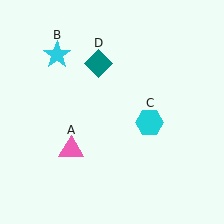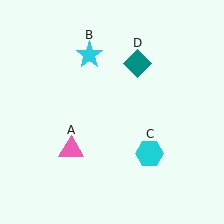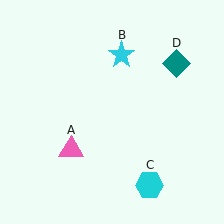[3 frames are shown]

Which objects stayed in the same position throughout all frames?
Pink triangle (object A) remained stationary.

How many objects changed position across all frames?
3 objects changed position: cyan star (object B), cyan hexagon (object C), teal diamond (object D).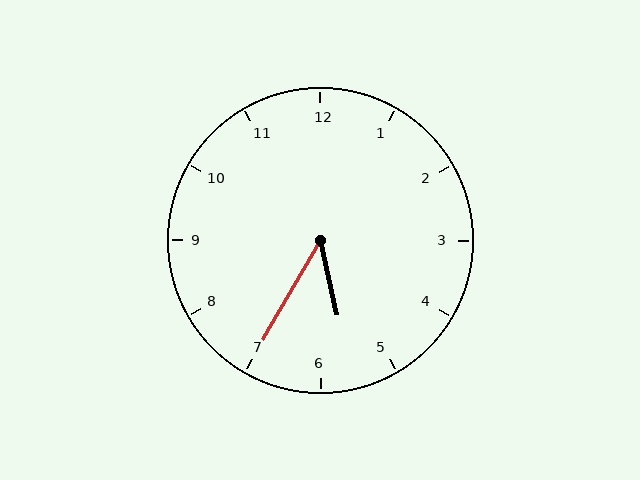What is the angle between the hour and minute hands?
Approximately 42 degrees.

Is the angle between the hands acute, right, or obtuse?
It is acute.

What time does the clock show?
5:35.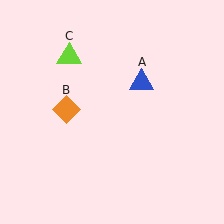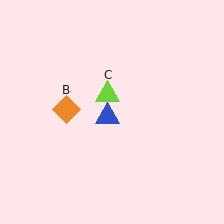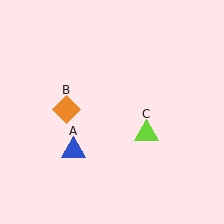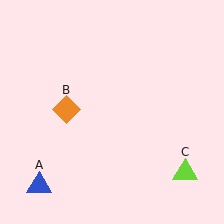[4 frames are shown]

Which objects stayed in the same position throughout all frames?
Orange diamond (object B) remained stationary.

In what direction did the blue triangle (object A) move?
The blue triangle (object A) moved down and to the left.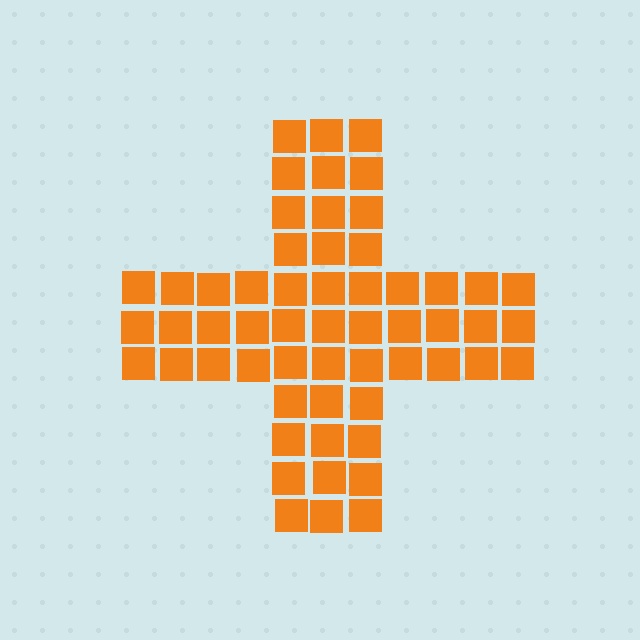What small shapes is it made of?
It is made of small squares.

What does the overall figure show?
The overall figure shows a cross.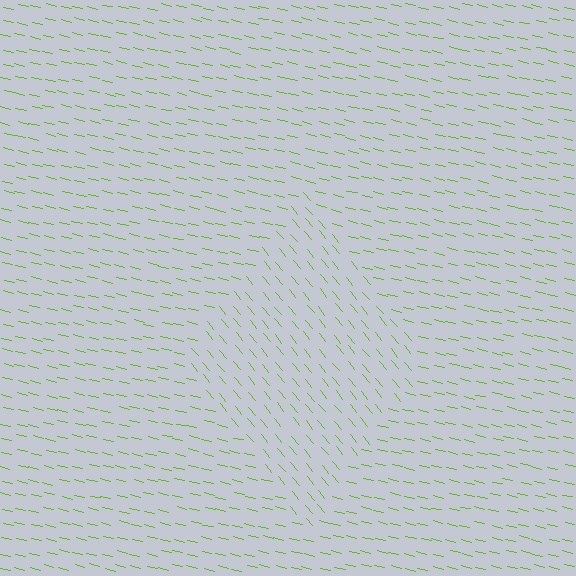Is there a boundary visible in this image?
Yes, there is a texture boundary formed by a change in line orientation.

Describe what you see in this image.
The image is filled with small lime line segments. A diamond region in the image has lines oriented differently from the surrounding lines, creating a visible texture boundary.